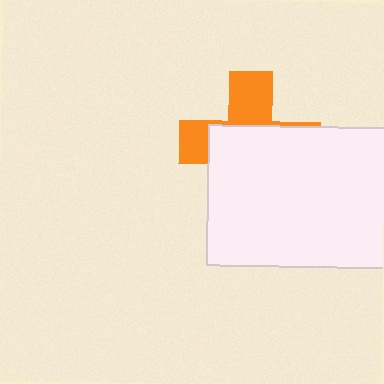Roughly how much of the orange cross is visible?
A small part of it is visible (roughly 37%).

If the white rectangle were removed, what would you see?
You would see the complete orange cross.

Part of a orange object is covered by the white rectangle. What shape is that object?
It is a cross.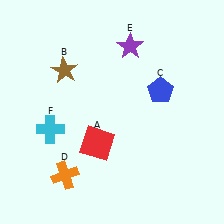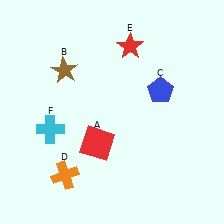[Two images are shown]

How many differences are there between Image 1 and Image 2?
There is 1 difference between the two images.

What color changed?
The star (E) changed from purple in Image 1 to red in Image 2.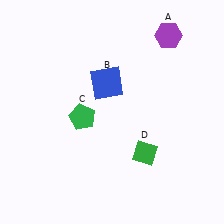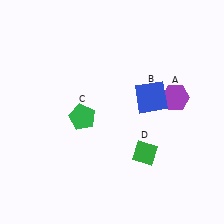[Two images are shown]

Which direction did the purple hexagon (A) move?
The purple hexagon (A) moved down.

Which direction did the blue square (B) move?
The blue square (B) moved right.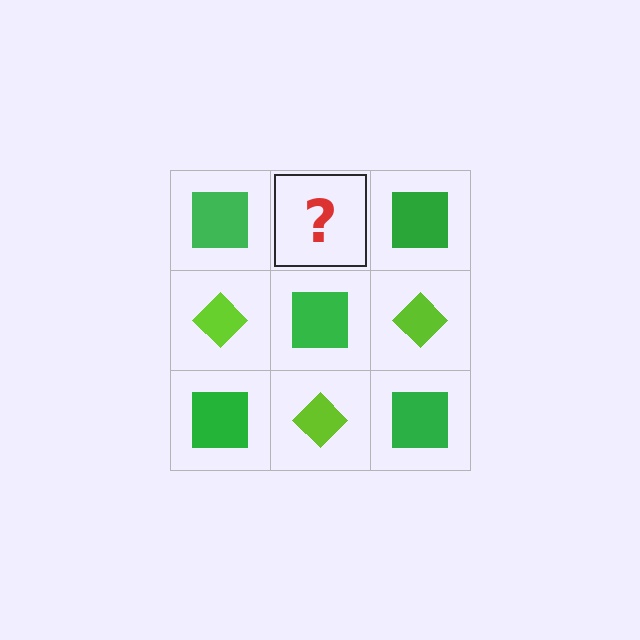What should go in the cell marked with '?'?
The missing cell should contain a lime diamond.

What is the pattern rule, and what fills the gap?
The rule is that it alternates green square and lime diamond in a checkerboard pattern. The gap should be filled with a lime diamond.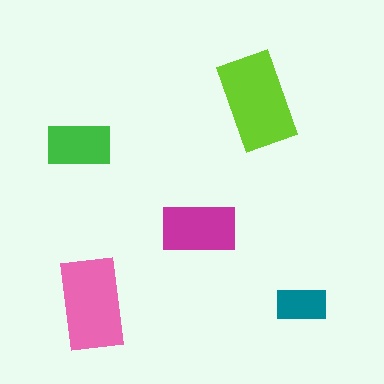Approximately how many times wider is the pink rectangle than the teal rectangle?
About 2 times wider.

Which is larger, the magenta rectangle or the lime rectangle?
The lime one.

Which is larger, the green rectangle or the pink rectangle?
The pink one.